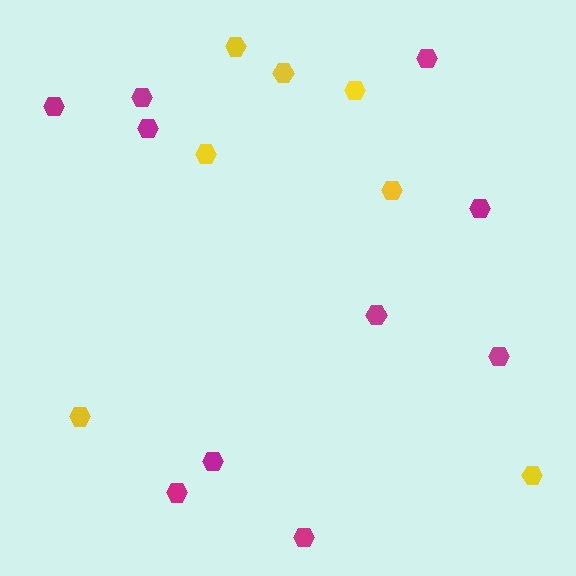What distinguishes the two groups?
There are 2 groups: one group of magenta hexagons (10) and one group of yellow hexagons (7).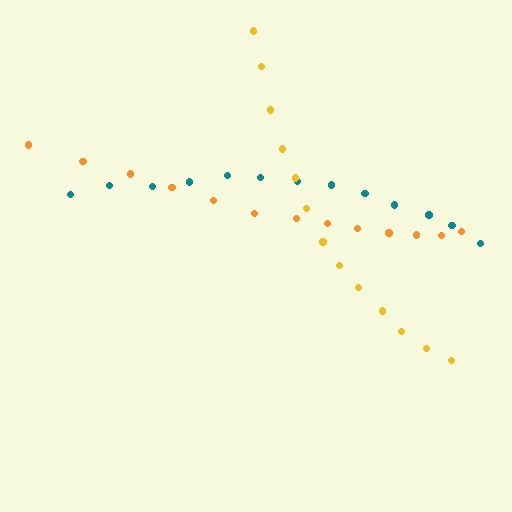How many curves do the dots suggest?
There are 3 distinct paths.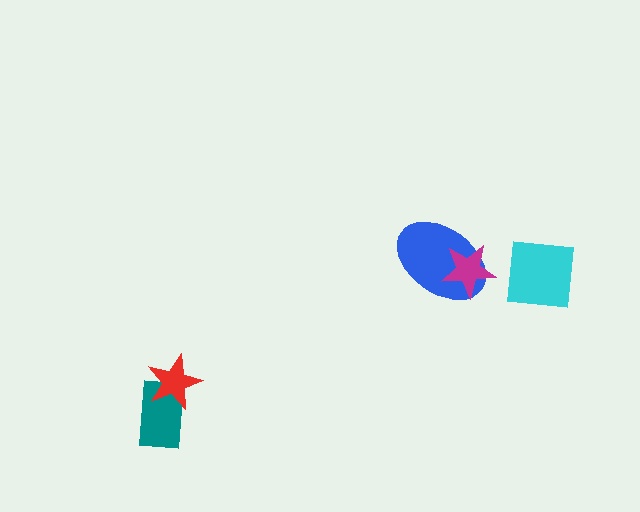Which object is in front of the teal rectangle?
The red star is in front of the teal rectangle.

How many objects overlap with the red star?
1 object overlaps with the red star.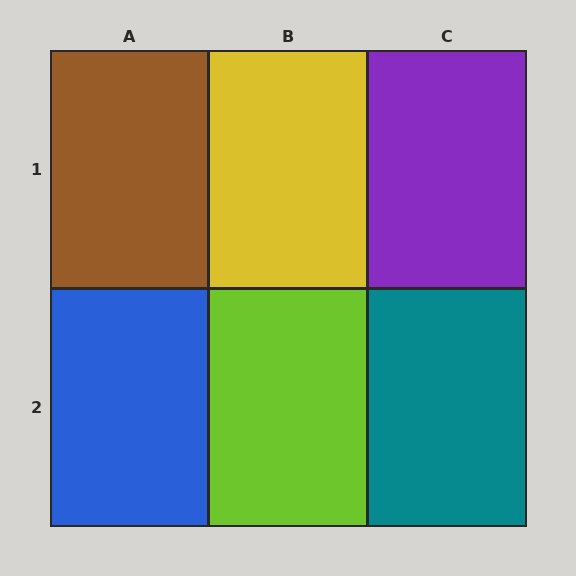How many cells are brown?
1 cell is brown.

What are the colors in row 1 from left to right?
Brown, yellow, purple.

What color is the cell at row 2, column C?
Teal.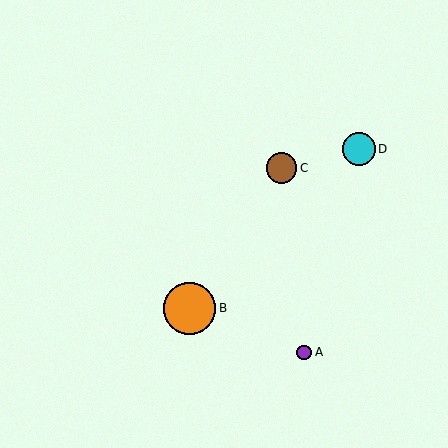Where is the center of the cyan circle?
The center of the cyan circle is at (359, 149).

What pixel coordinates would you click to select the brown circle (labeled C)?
Click at (282, 168) to select the brown circle C.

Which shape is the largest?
The orange circle (labeled B) is the largest.